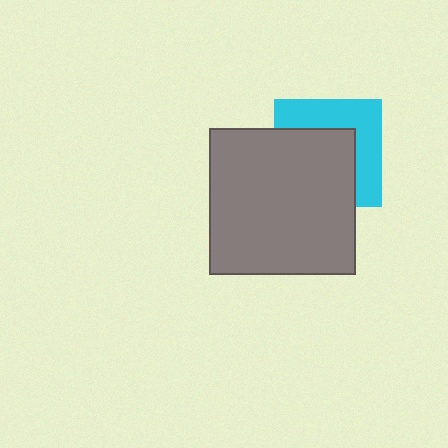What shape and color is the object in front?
The object in front is a gray square.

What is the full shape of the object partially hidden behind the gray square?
The partially hidden object is a cyan square.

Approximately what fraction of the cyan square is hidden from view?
Roughly 56% of the cyan square is hidden behind the gray square.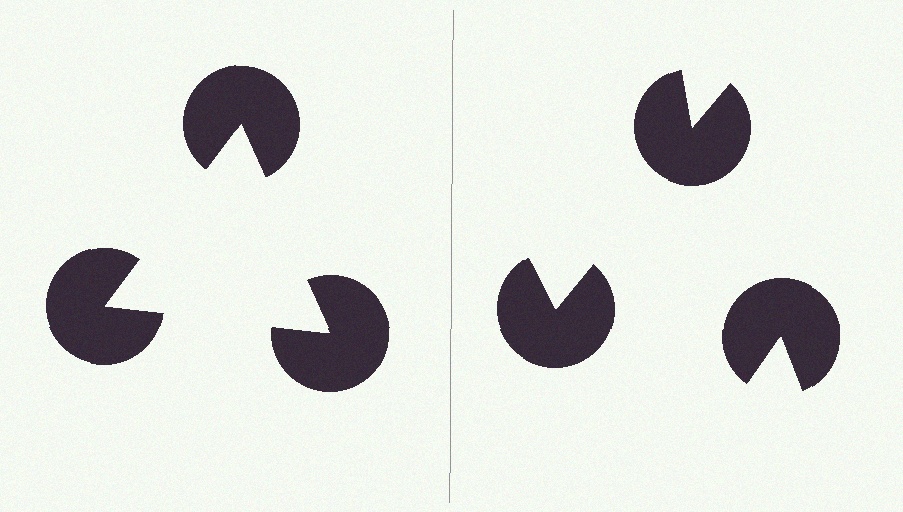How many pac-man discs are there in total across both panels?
6 — 3 on each side.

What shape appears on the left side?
An illusory triangle.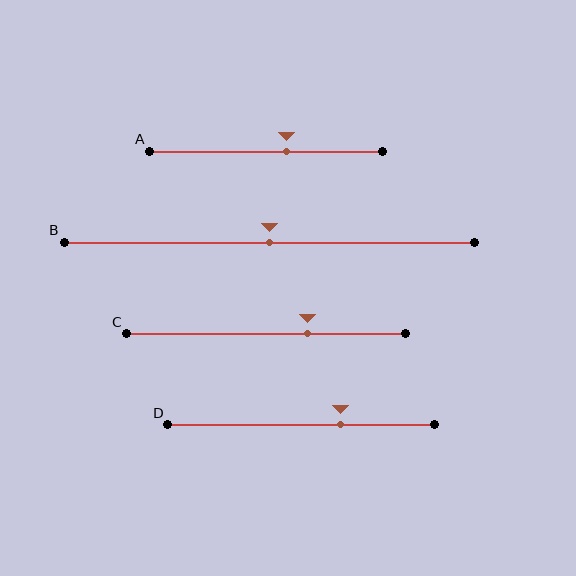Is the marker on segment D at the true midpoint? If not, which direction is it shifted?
No, the marker on segment D is shifted to the right by about 15% of the segment length.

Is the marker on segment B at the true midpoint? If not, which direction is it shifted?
Yes, the marker on segment B is at the true midpoint.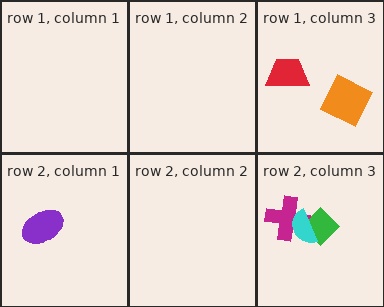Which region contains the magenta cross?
The row 2, column 3 region.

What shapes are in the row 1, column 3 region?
The orange square, the red trapezoid.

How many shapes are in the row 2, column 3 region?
3.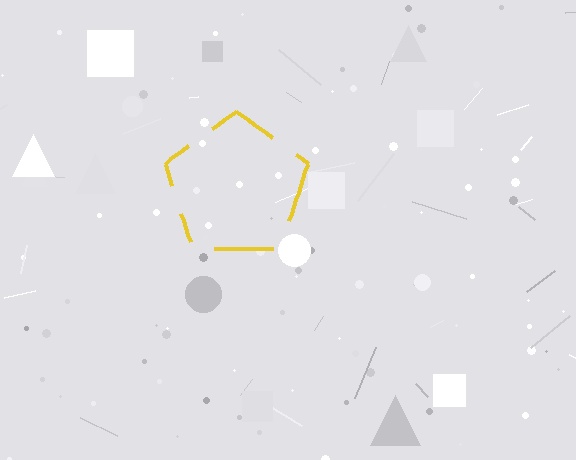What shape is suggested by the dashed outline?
The dashed outline suggests a pentagon.